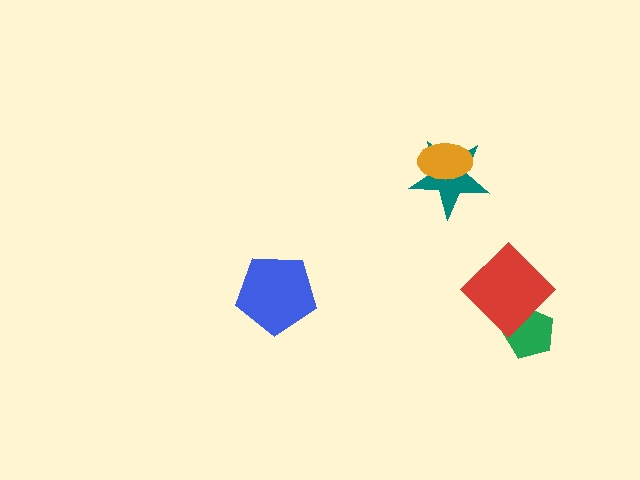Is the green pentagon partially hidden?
Yes, it is partially covered by another shape.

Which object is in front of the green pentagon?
The red diamond is in front of the green pentagon.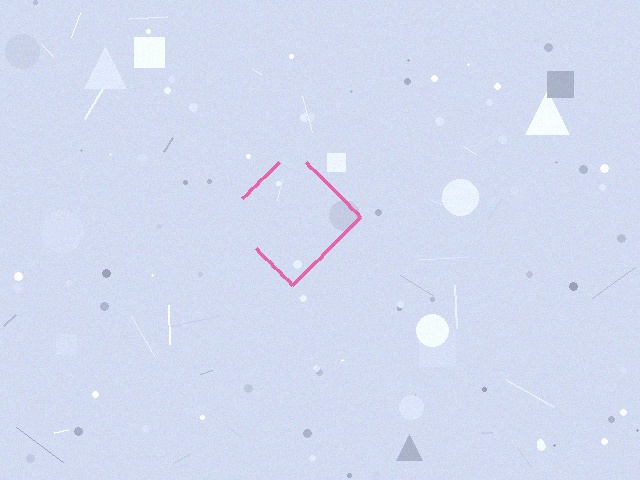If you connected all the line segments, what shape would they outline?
They would outline a diamond.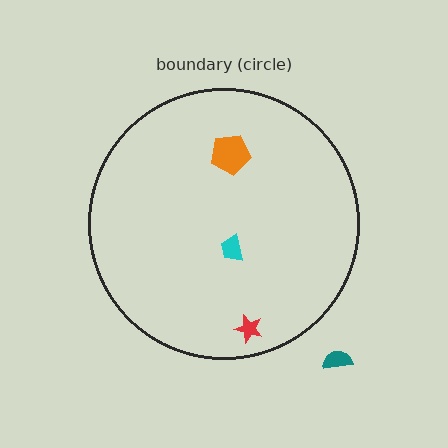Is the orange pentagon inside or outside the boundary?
Inside.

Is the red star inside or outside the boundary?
Inside.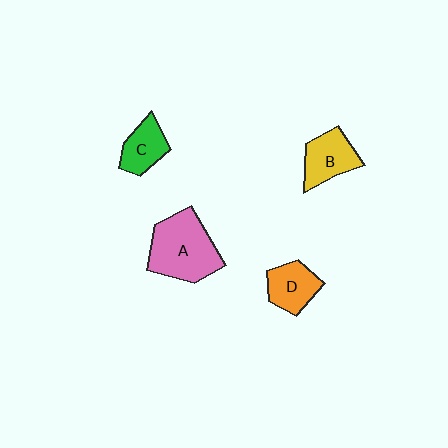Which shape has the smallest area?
Shape C (green).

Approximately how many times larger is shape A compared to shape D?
Approximately 1.9 times.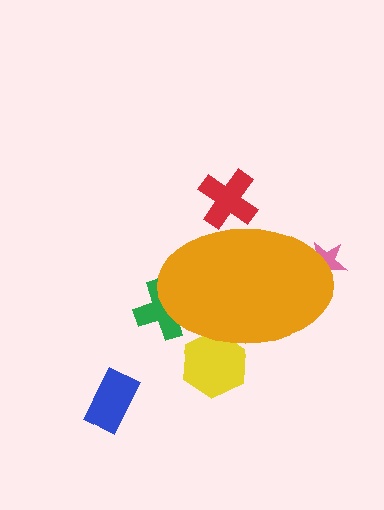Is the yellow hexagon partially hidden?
Yes, the yellow hexagon is partially hidden behind the orange ellipse.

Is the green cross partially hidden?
Yes, the green cross is partially hidden behind the orange ellipse.